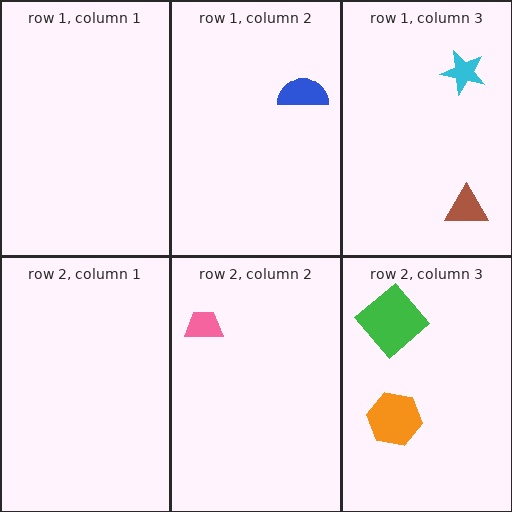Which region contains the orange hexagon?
The row 2, column 3 region.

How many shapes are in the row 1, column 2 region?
1.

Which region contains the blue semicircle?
The row 1, column 2 region.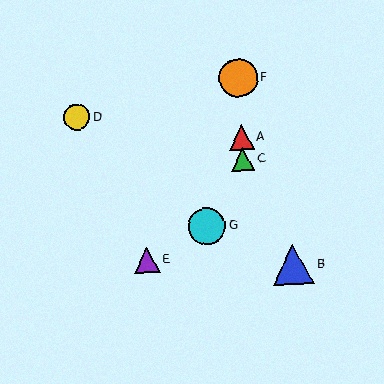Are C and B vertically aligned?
No, C is at x≈242 and B is at x≈293.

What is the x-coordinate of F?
Object F is at x≈238.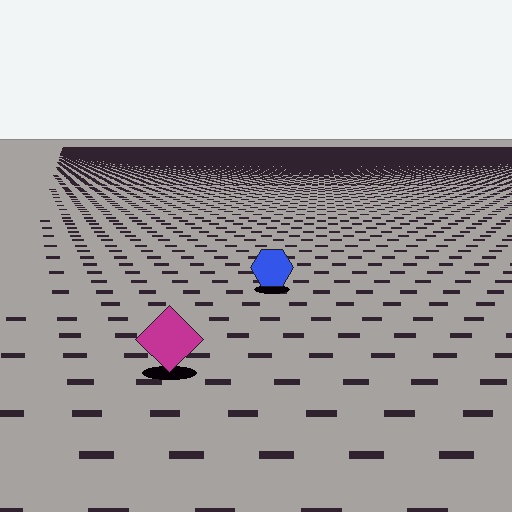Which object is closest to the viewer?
The magenta diamond is closest. The texture marks near it are larger and more spread out.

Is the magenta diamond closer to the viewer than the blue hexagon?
Yes. The magenta diamond is closer — you can tell from the texture gradient: the ground texture is coarser near it.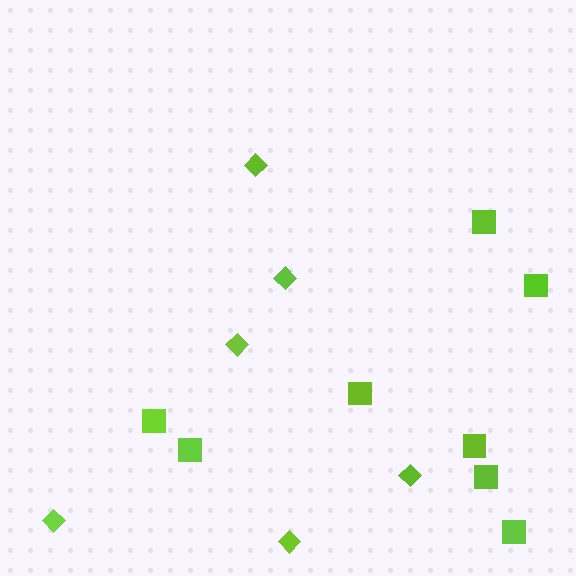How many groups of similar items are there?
There are 2 groups: one group of squares (8) and one group of diamonds (6).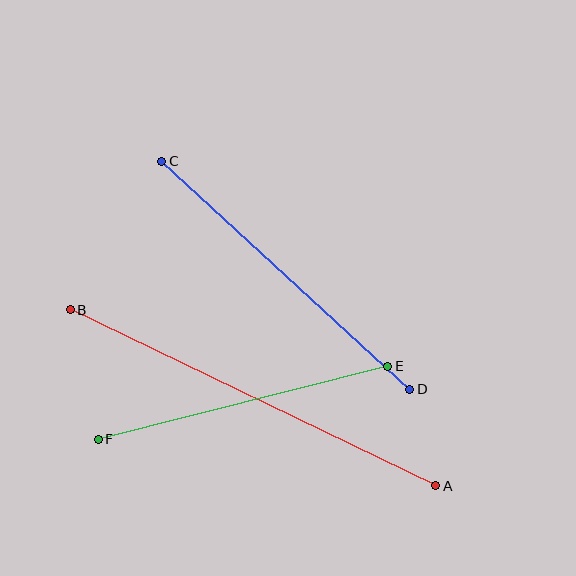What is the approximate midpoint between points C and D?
The midpoint is at approximately (286, 275) pixels.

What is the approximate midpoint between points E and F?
The midpoint is at approximately (243, 403) pixels.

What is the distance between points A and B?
The distance is approximately 406 pixels.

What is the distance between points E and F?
The distance is approximately 299 pixels.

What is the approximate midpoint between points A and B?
The midpoint is at approximately (253, 398) pixels.